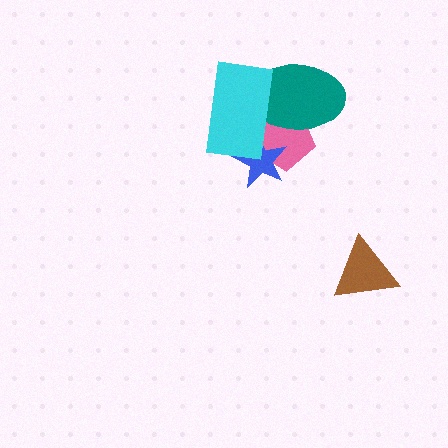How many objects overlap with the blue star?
2 objects overlap with the blue star.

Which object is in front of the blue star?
The cyan rectangle is in front of the blue star.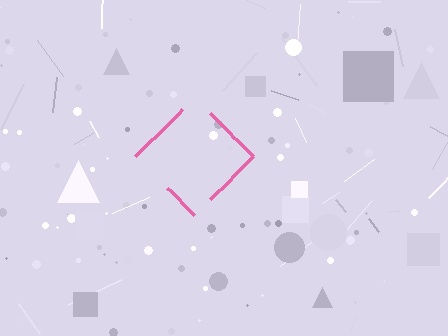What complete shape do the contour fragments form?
The contour fragments form a diamond.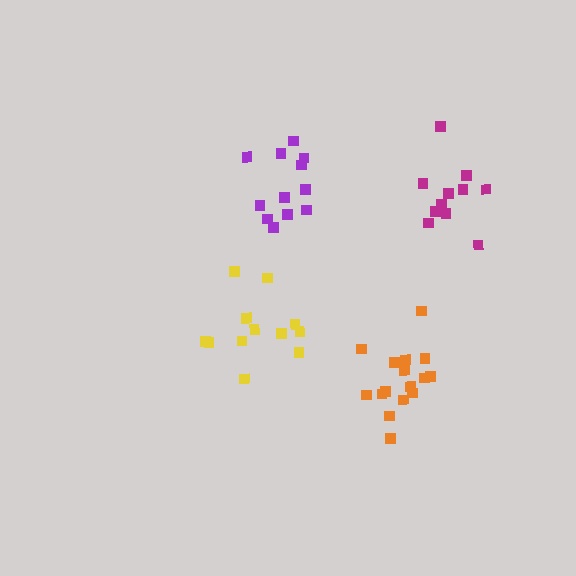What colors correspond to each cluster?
The clusters are colored: magenta, orange, yellow, purple.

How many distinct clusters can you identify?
There are 4 distinct clusters.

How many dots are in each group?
Group 1: 11 dots, Group 2: 16 dots, Group 3: 12 dots, Group 4: 12 dots (51 total).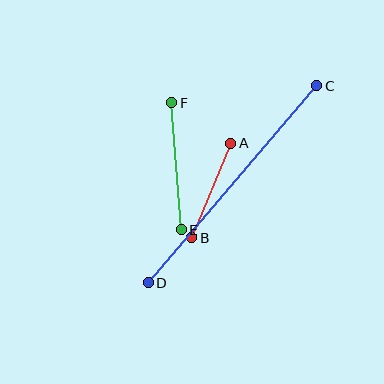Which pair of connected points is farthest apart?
Points C and D are farthest apart.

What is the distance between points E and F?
The distance is approximately 128 pixels.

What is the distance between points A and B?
The distance is approximately 102 pixels.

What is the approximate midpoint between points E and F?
The midpoint is at approximately (177, 166) pixels.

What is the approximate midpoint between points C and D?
The midpoint is at approximately (232, 184) pixels.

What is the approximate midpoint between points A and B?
The midpoint is at approximately (211, 190) pixels.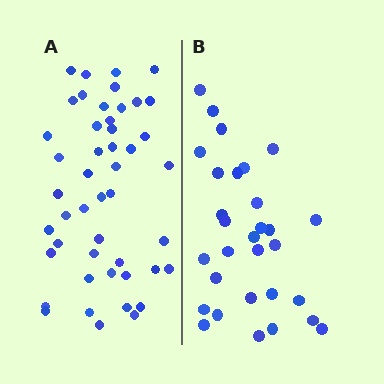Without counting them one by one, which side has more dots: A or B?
Region A (the left region) has more dots.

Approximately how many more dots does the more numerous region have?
Region A has approximately 15 more dots than region B.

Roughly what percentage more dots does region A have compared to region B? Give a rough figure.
About 55% more.